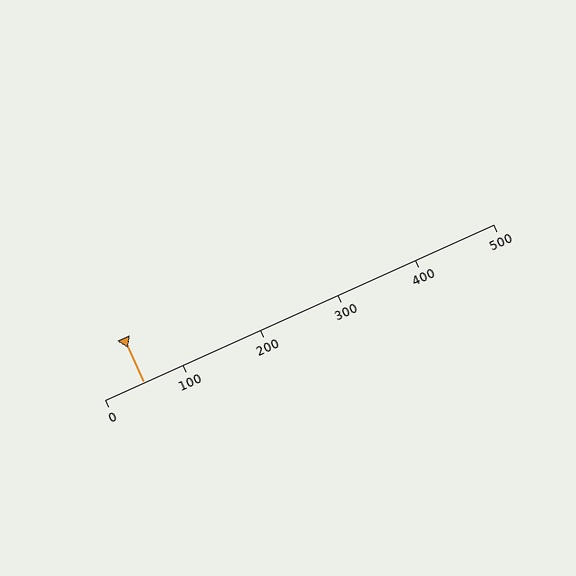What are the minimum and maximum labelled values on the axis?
The axis runs from 0 to 500.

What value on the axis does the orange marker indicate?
The marker indicates approximately 50.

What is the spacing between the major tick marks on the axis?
The major ticks are spaced 100 apart.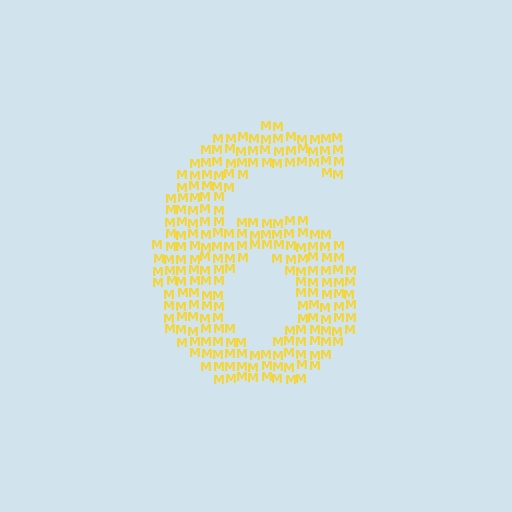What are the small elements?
The small elements are letter M's.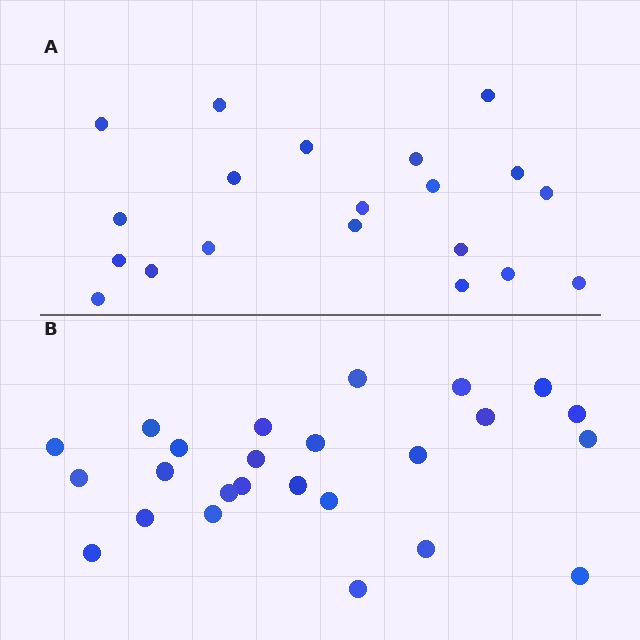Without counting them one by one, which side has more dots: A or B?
Region B (the bottom region) has more dots.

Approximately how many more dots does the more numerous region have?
Region B has about 5 more dots than region A.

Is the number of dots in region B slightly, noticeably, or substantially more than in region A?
Region B has noticeably more, but not dramatically so. The ratio is roughly 1.2 to 1.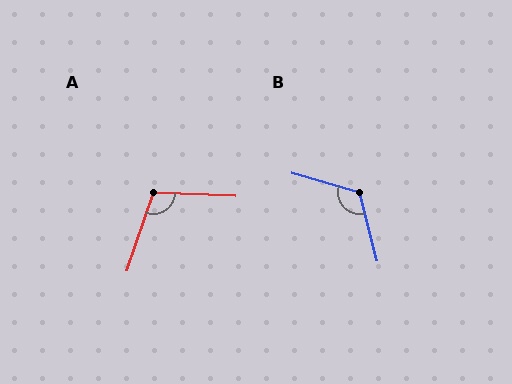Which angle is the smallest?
A, at approximately 107 degrees.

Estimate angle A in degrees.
Approximately 107 degrees.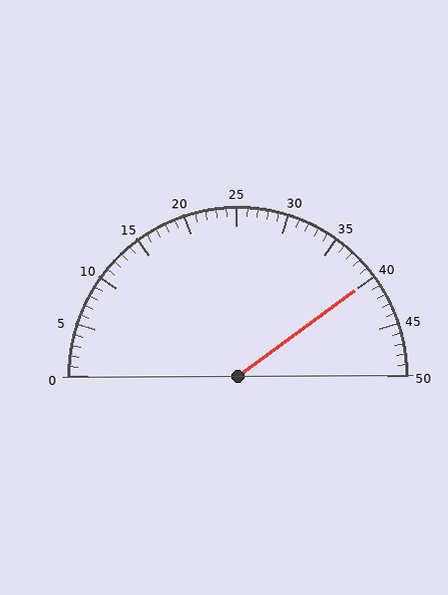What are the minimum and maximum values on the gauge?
The gauge ranges from 0 to 50.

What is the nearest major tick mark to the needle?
The nearest major tick mark is 40.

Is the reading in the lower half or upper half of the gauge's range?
The reading is in the upper half of the range (0 to 50).